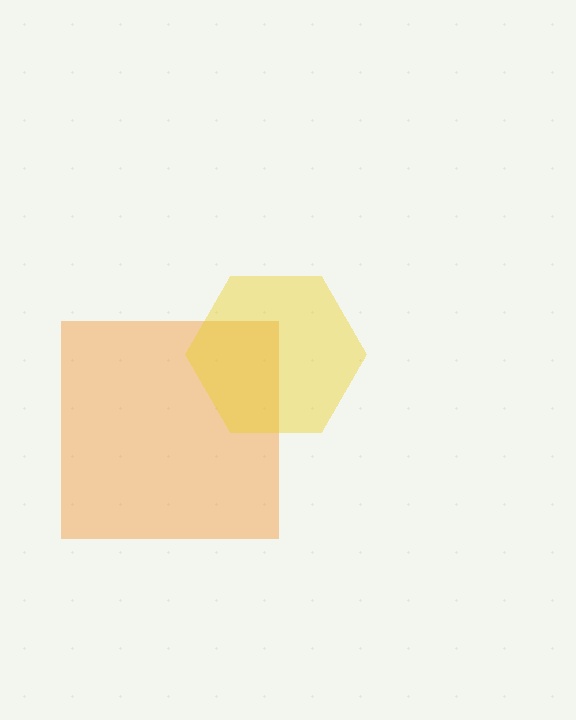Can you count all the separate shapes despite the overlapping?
Yes, there are 2 separate shapes.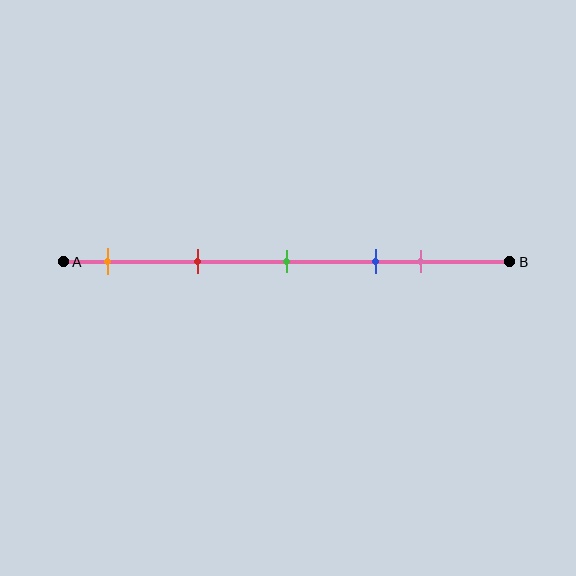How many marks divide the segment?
There are 5 marks dividing the segment.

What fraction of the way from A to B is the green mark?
The green mark is approximately 50% (0.5) of the way from A to B.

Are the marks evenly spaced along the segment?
No, the marks are not evenly spaced.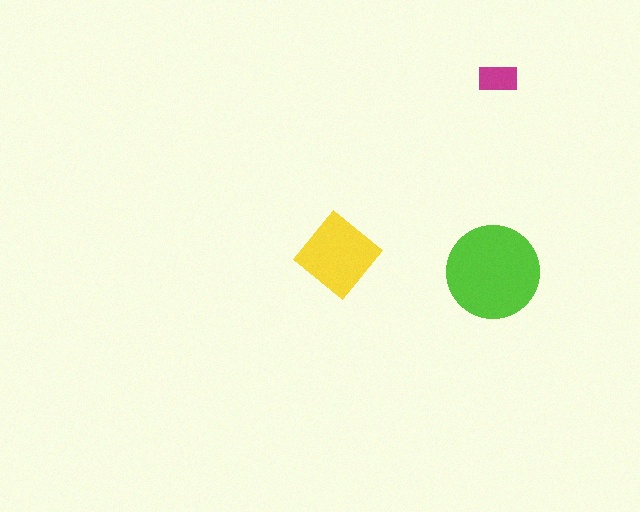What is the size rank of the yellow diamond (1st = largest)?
2nd.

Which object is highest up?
The magenta rectangle is topmost.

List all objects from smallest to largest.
The magenta rectangle, the yellow diamond, the lime circle.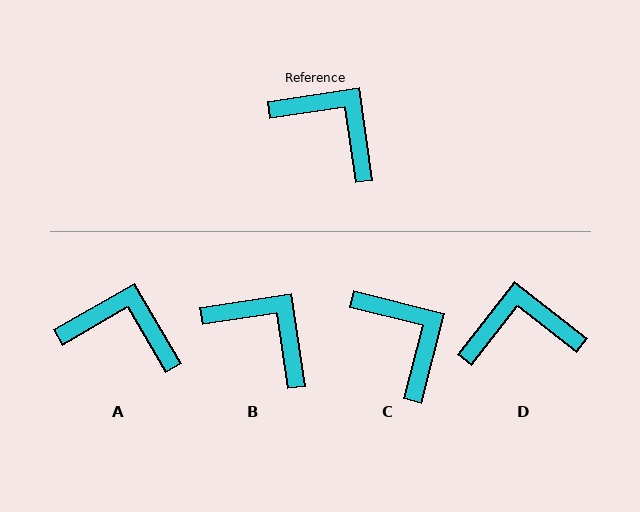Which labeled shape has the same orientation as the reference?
B.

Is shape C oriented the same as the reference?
No, it is off by about 22 degrees.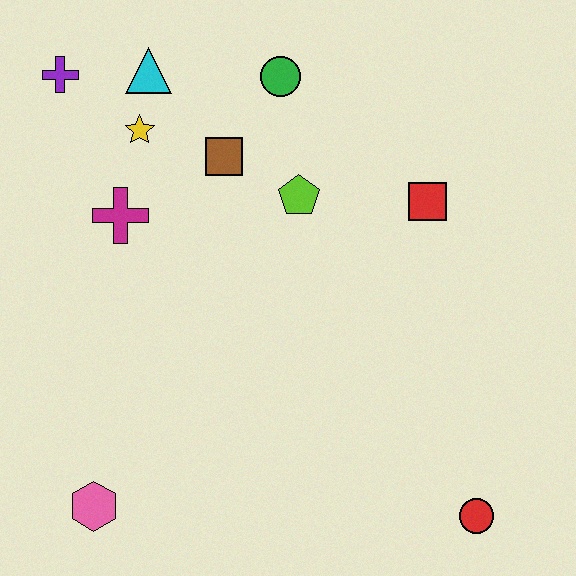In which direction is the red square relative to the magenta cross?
The red square is to the right of the magenta cross.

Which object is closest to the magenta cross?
The yellow star is closest to the magenta cross.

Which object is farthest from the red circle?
The purple cross is farthest from the red circle.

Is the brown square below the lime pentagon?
No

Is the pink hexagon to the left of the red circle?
Yes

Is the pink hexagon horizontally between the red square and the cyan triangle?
No